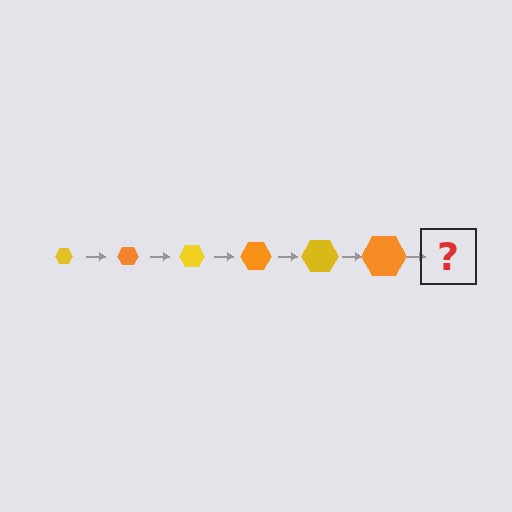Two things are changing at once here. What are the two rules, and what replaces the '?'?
The two rules are that the hexagon grows larger each step and the color cycles through yellow and orange. The '?' should be a yellow hexagon, larger than the previous one.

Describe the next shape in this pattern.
It should be a yellow hexagon, larger than the previous one.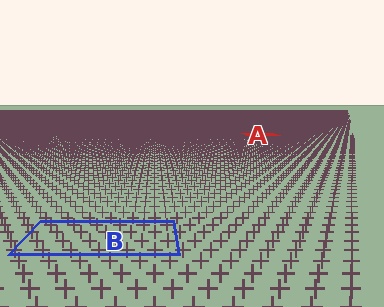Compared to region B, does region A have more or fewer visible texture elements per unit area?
Region A has more texture elements per unit area — they are packed more densely because it is farther away.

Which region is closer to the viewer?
Region B is closer. The texture elements there are larger and more spread out.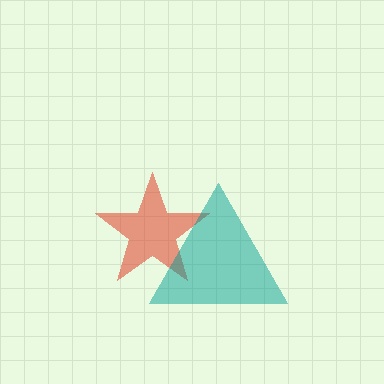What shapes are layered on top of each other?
The layered shapes are: a red star, a teal triangle.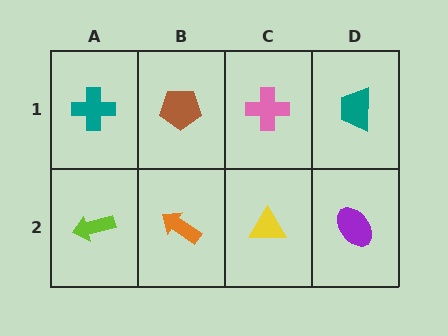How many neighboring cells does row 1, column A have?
2.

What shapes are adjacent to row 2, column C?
A pink cross (row 1, column C), an orange arrow (row 2, column B), a purple ellipse (row 2, column D).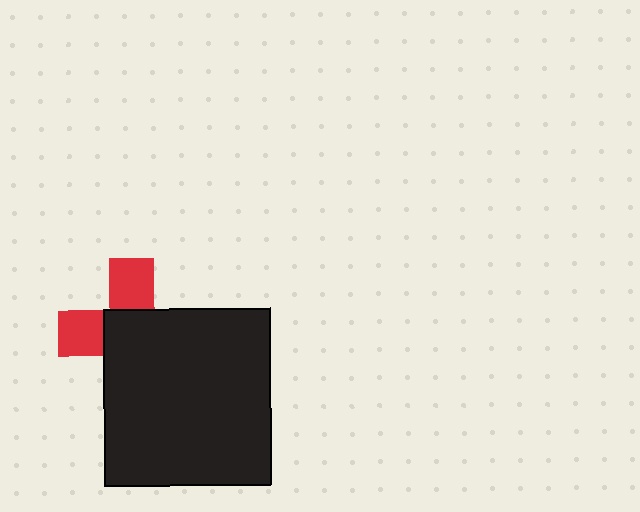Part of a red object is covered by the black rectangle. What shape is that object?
It is a cross.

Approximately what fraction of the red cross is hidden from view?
Roughly 62% of the red cross is hidden behind the black rectangle.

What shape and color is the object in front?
The object in front is a black rectangle.